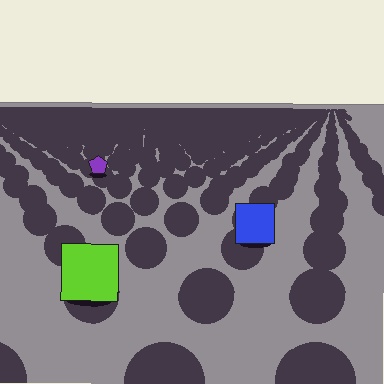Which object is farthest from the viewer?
The purple pentagon is farthest from the viewer. It appears smaller and the ground texture around it is denser.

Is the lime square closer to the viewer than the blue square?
Yes. The lime square is closer — you can tell from the texture gradient: the ground texture is coarser near it.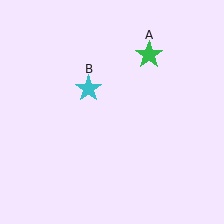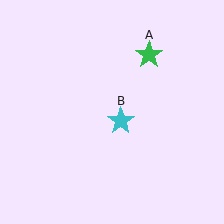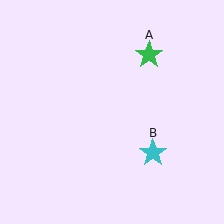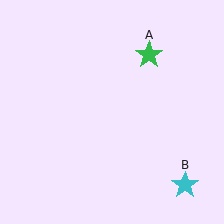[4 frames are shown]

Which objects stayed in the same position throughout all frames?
Green star (object A) remained stationary.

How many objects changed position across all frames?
1 object changed position: cyan star (object B).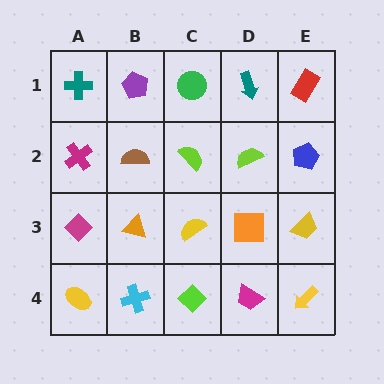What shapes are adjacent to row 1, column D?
A lime semicircle (row 2, column D), a green circle (row 1, column C), a red rectangle (row 1, column E).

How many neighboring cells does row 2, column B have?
4.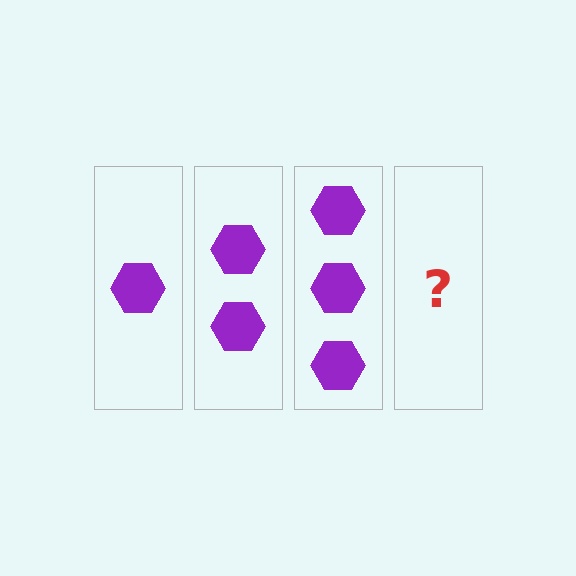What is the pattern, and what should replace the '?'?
The pattern is that each step adds one more hexagon. The '?' should be 4 hexagons.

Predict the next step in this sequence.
The next step is 4 hexagons.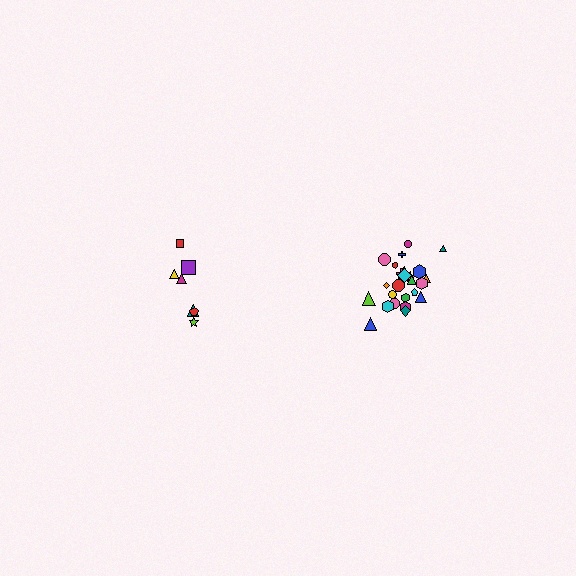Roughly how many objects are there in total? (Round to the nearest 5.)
Roughly 30 objects in total.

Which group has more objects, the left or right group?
The right group.